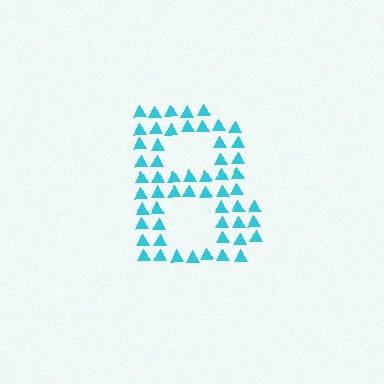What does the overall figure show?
The overall figure shows the letter B.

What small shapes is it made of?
It is made of small triangles.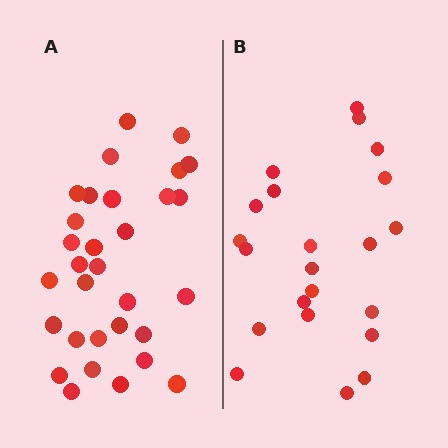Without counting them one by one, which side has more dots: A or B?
Region A (the left region) has more dots.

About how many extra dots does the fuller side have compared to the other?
Region A has roughly 8 or so more dots than region B.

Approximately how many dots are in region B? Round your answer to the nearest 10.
About 20 dots. (The exact count is 22, which rounds to 20.)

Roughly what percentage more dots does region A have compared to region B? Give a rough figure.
About 40% more.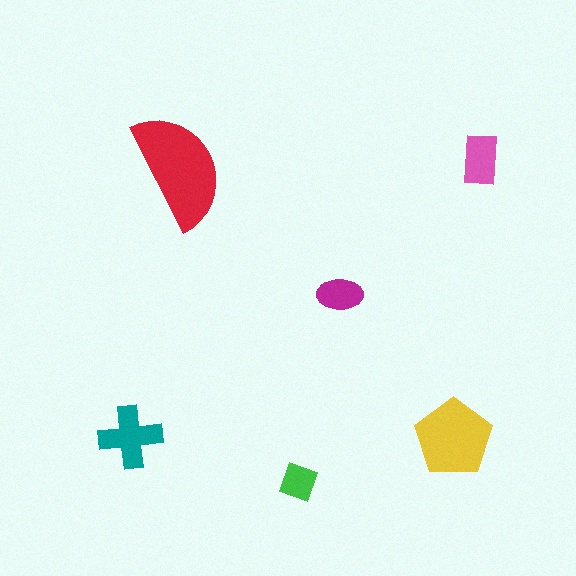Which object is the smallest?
The green square.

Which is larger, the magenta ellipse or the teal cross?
The teal cross.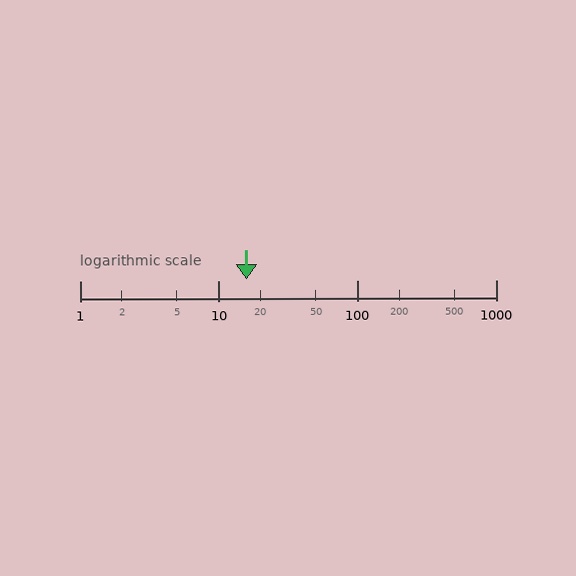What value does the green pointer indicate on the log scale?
The pointer indicates approximately 16.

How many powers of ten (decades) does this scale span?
The scale spans 3 decades, from 1 to 1000.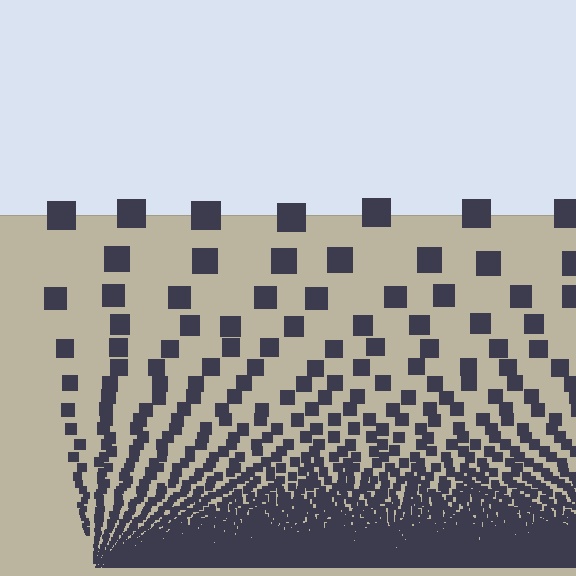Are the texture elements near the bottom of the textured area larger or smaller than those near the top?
Smaller. The gradient is inverted — elements near the bottom are smaller and denser.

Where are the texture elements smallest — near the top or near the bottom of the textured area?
Near the bottom.